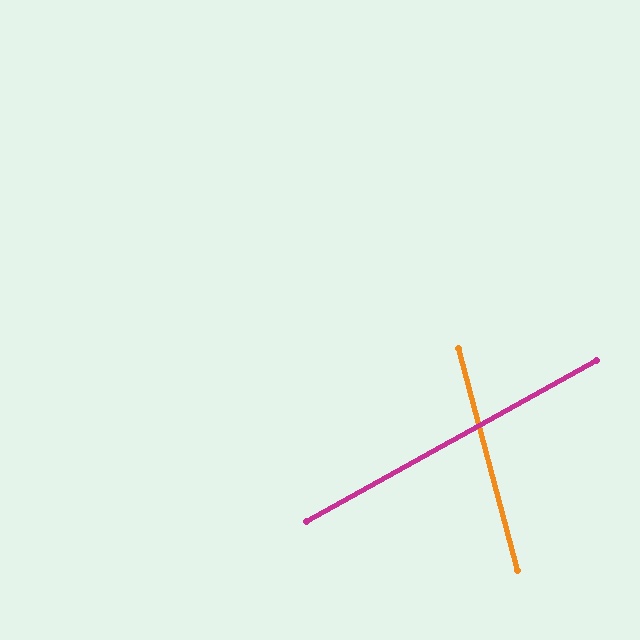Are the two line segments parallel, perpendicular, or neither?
Neither parallel nor perpendicular — they differ by about 76°.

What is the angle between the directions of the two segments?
Approximately 76 degrees.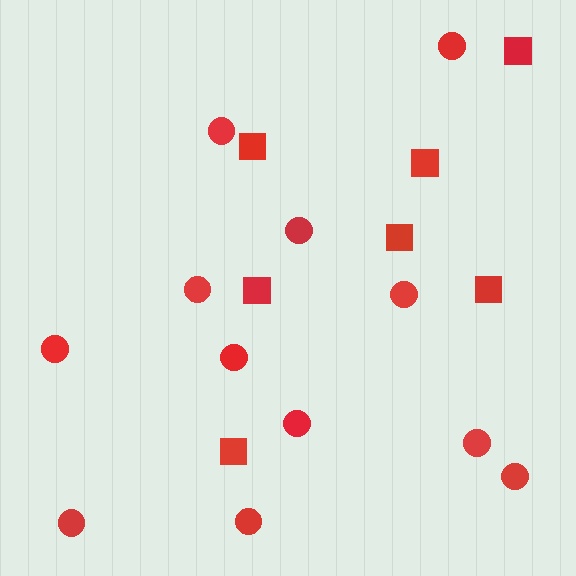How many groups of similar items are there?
There are 2 groups: one group of circles (12) and one group of squares (7).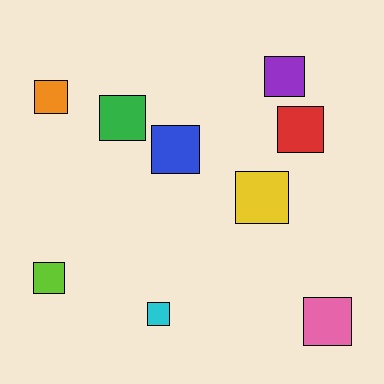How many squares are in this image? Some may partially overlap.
There are 9 squares.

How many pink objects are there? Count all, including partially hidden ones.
There is 1 pink object.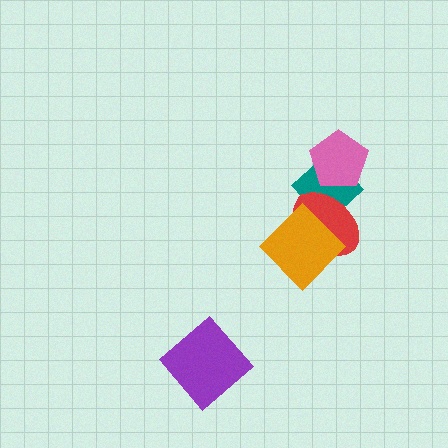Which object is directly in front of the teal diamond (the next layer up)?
The red ellipse is directly in front of the teal diamond.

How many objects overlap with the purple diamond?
0 objects overlap with the purple diamond.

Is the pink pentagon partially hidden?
No, no other shape covers it.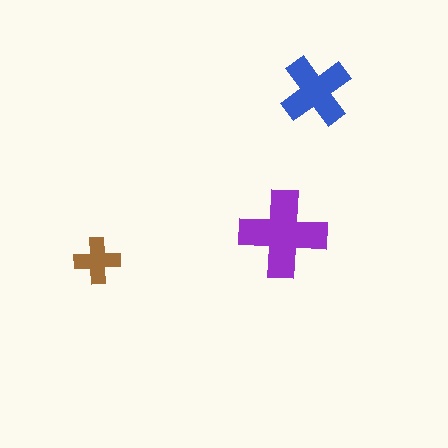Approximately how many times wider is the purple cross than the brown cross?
About 2 times wider.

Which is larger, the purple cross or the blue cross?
The purple one.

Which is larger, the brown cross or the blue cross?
The blue one.